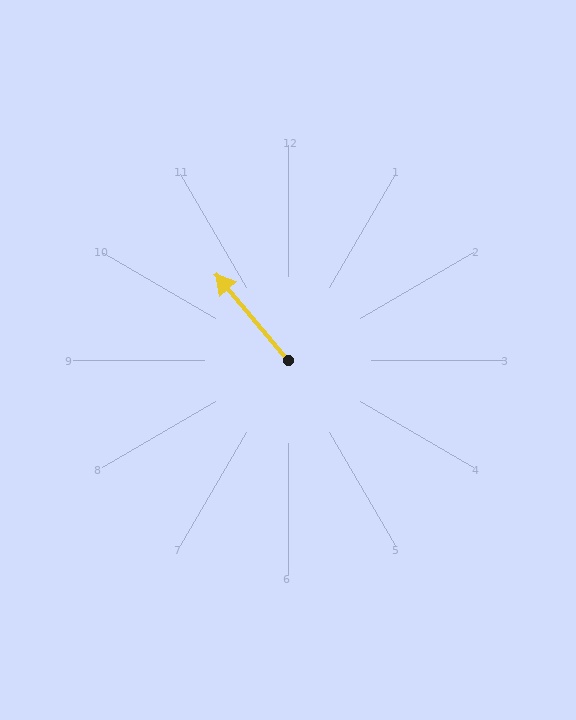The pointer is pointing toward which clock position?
Roughly 11 o'clock.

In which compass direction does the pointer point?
Northwest.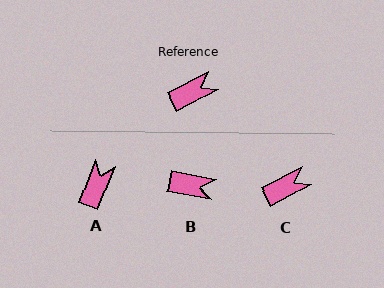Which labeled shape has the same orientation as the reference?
C.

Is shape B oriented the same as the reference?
No, it is off by about 38 degrees.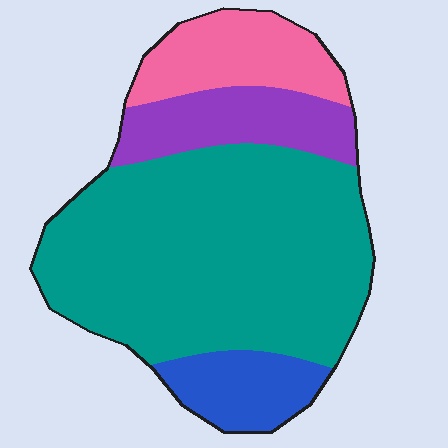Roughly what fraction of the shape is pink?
Pink covers 14% of the shape.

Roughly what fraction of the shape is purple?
Purple takes up less than a quarter of the shape.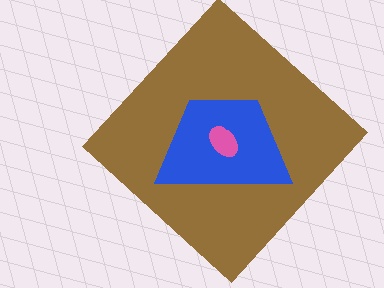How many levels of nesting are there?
3.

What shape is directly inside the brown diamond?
The blue trapezoid.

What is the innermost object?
The pink ellipse.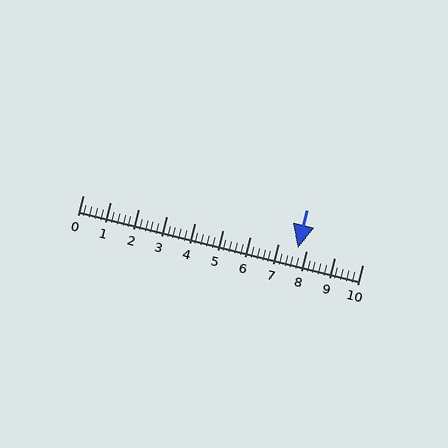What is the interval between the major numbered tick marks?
The major tick marks are spaced 1 units apart.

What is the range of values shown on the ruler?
The ruler shows values from 0 to 10.